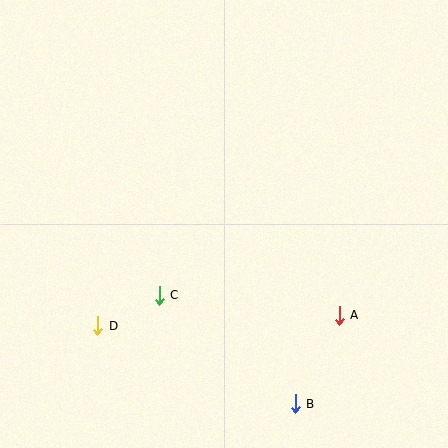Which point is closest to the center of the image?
Point C at (159, 295) is closest to the center.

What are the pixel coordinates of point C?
Point C is at (159, 295).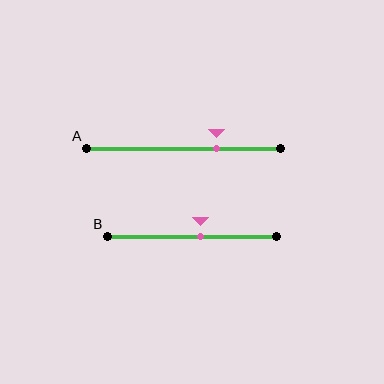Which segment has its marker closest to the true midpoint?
Segment B has its marker closest to the true midpoint.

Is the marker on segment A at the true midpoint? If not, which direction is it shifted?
No, the marker on segment A is shifted to the right by about 17% of the segment length.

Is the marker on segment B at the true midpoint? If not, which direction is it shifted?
No, the marker on segment B is shifted to the right by about 5% of the segment length.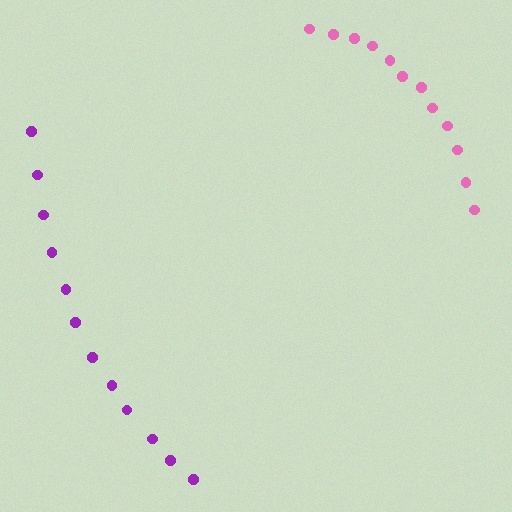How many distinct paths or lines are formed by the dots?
There are 2 distinct paths.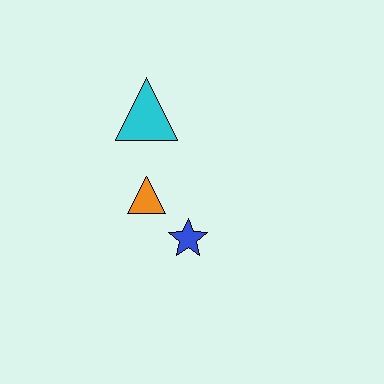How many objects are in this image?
There are 3 objects.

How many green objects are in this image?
There are no green objects.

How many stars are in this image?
There is 1 star.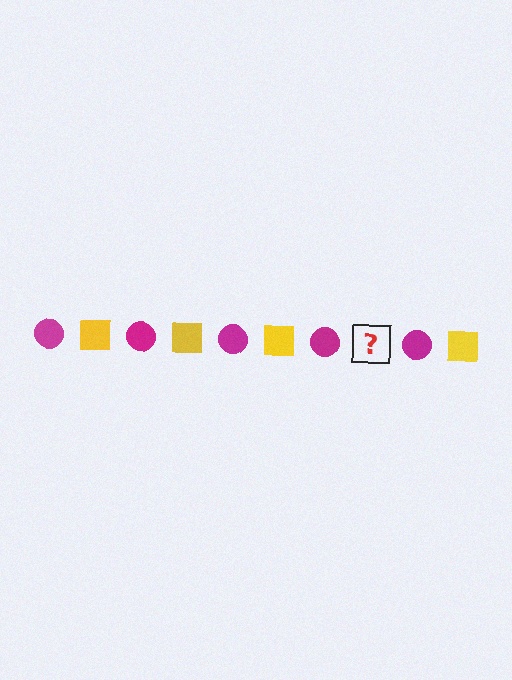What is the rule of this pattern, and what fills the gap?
The rule is that the pattern alternates between magenta circle and yellow square. The gap should be filled with a yellow square.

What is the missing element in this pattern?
The missing element is a yellow square.